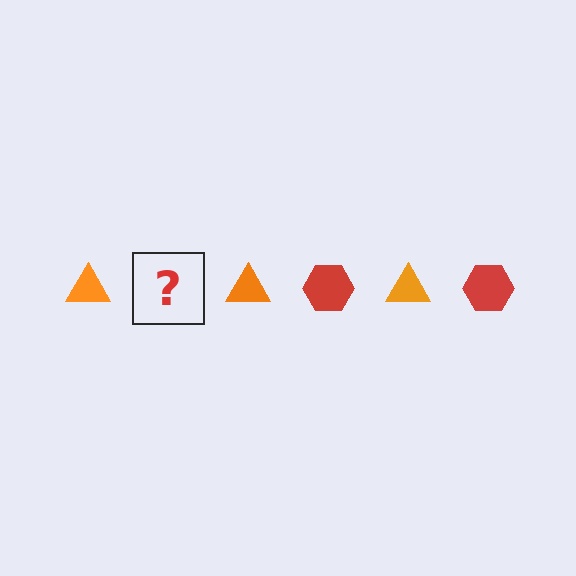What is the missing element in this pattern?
The missing element is a red hexagon.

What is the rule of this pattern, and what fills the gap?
The rule is that the pattern alternates between orange triangle and red hexagon. The gap should be filled with a red hexagon.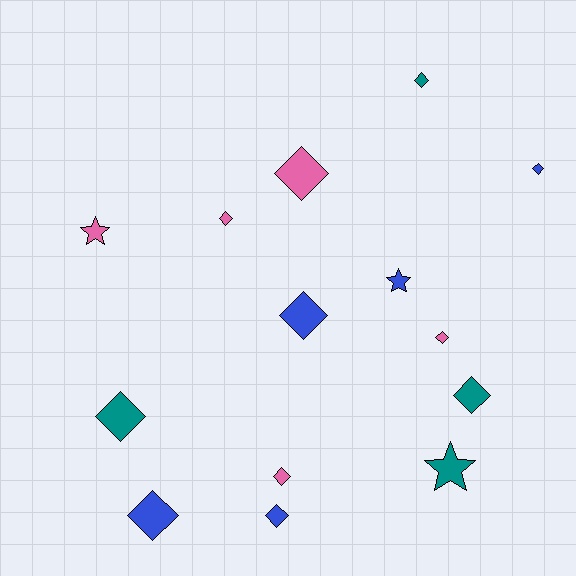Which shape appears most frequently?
Diamond, with 11 objects.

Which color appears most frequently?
Blue, with 5 objects.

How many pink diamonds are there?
There are 4 pink diamonds.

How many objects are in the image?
There are 14 objects.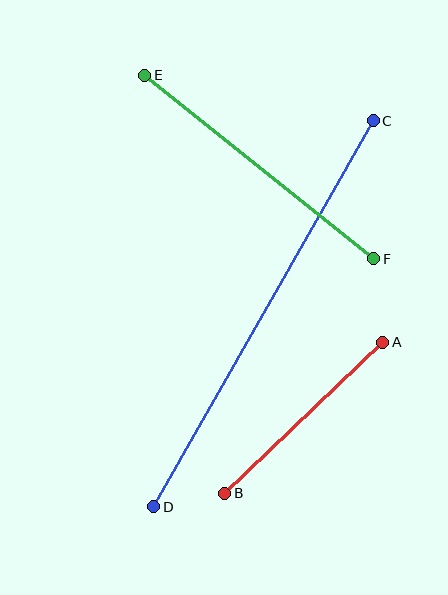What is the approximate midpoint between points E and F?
The midpoint is at approximately (259, 167) pixels.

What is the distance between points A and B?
The distance is approximately 218 pixels.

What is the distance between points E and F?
The distance is approximately 293 pixels.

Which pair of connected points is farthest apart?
Points C and D are farthest apart.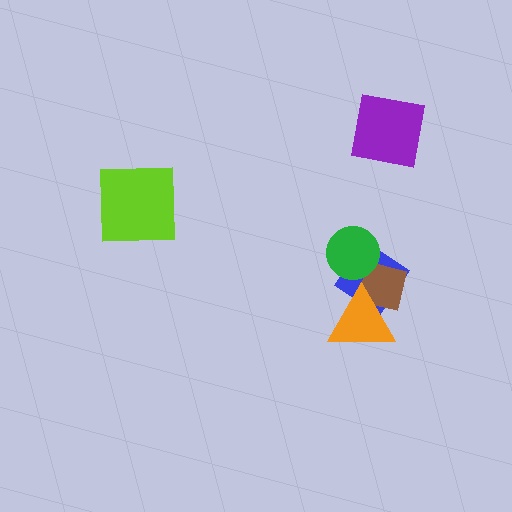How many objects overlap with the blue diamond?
3 objects overlap with the blue diamond.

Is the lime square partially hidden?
No, no other shape covers it.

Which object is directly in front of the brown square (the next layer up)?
The green circle is directly in front of the brown square.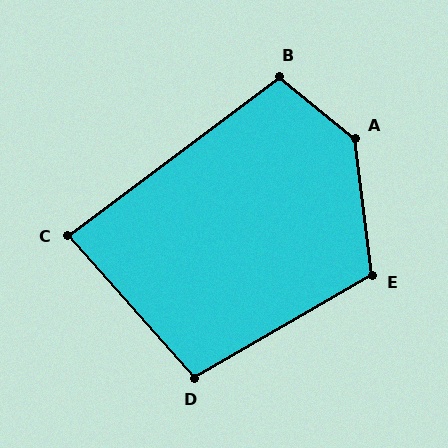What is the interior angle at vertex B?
Approximately 104 degrees (obtuse).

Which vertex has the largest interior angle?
A, at approximately 136 degrees.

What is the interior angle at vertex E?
Approximately 113 degrees (obtuse).